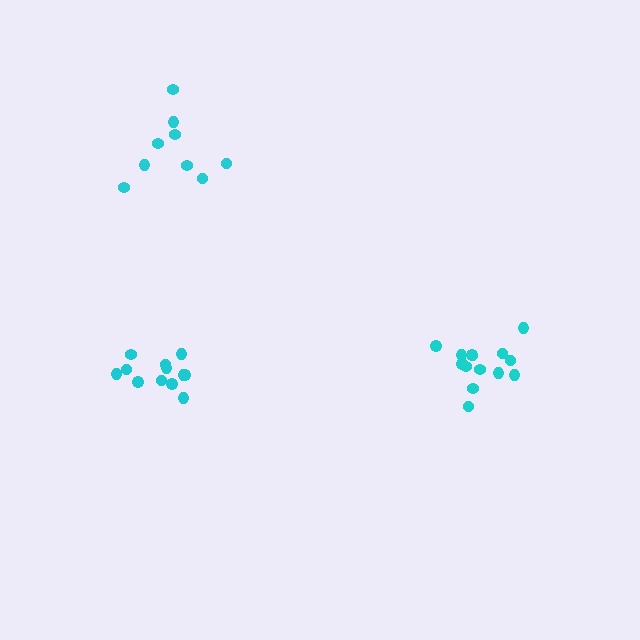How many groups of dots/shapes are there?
There are 3 groups.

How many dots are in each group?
Group 1: 12 dots, Group 2: 14 dots, Group 3: 9 dots (35 total).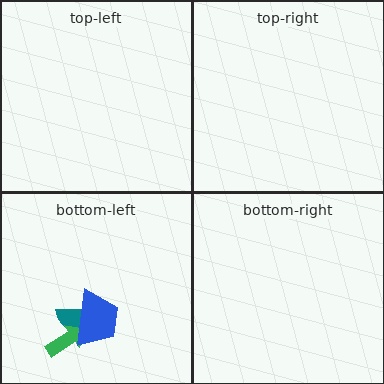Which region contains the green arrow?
The bottom-left region.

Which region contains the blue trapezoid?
The bottom-left region.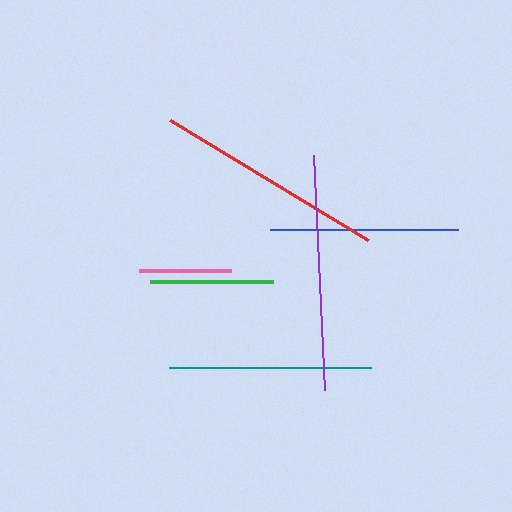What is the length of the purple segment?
The purple segment is approximately 235 pixels long.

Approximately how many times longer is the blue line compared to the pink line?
The blue line is approximately 2.0 times the length of the pink line.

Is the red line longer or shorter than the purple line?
The purple line is longer than the red line.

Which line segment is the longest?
The purple line is the longest at approximately 235 pixels.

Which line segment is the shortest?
The pink line is the shortest at approximately 92 pixels.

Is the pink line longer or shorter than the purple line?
The purple line is longer than the pink line.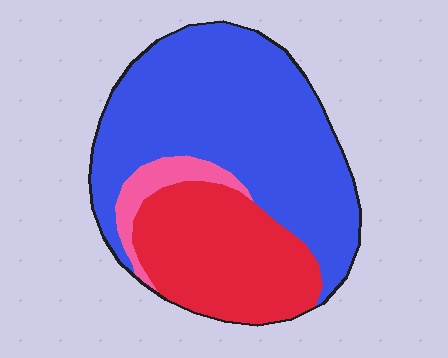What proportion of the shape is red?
Red covers roughly 30% of the shape.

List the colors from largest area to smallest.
From largest to smallest: blue, red, pink.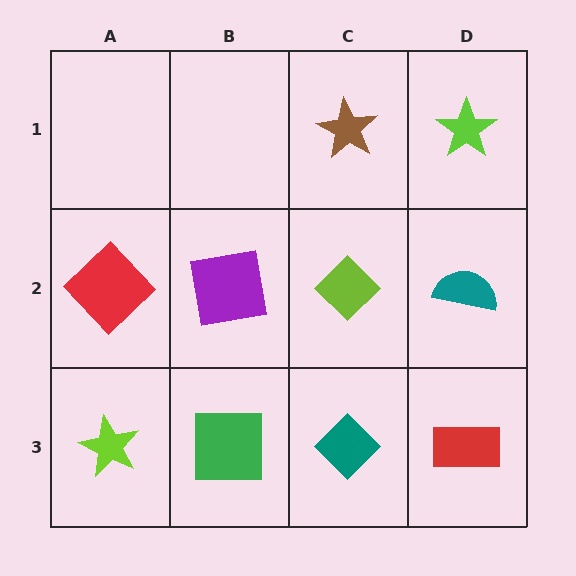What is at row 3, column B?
A green square.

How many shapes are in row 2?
4 shapes.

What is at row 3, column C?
A teal diamond.